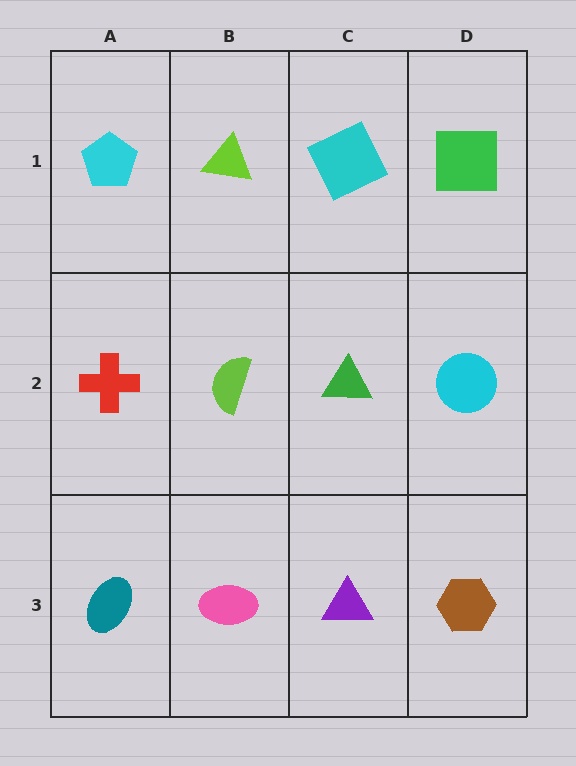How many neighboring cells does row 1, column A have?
2.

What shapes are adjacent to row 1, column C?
A green triangle (row 2, column C), a lime triangle (row 1, column B), a green square (row 1, column D).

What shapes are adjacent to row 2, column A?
A cyan pentagon (row 1, column A), a teal ellipse (row 3, column A), a lime semicircle (row 2, column B).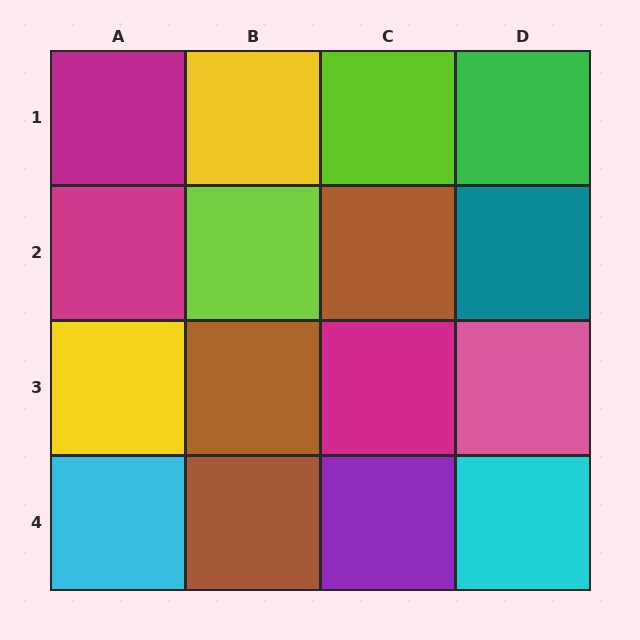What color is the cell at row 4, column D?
Cyan.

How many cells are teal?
1 cell is teal.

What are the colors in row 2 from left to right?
Magenta, lime, brown, teal.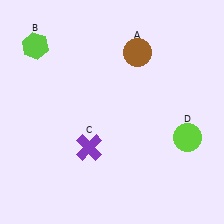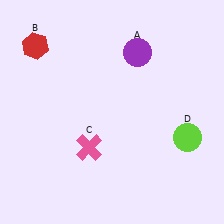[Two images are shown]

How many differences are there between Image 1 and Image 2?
There are 3 differences between the two images.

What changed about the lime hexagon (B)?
In Image 1, B is lime. In Image 2, it changed to red.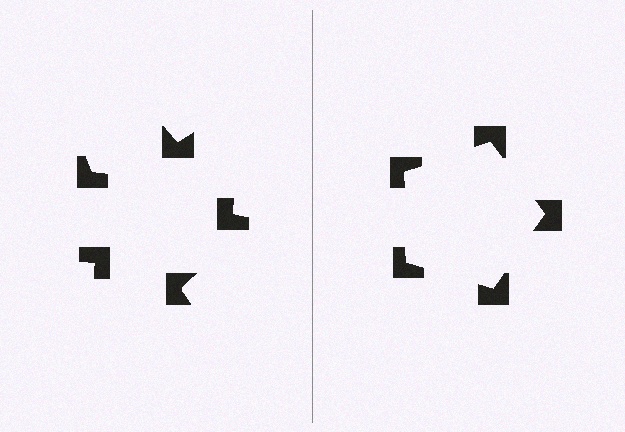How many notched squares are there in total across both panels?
10 — 5 on each side.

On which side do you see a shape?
An illusory pentagon appears on the right side. On the left side the wedge cuts are rotated, so no coherent shape forms.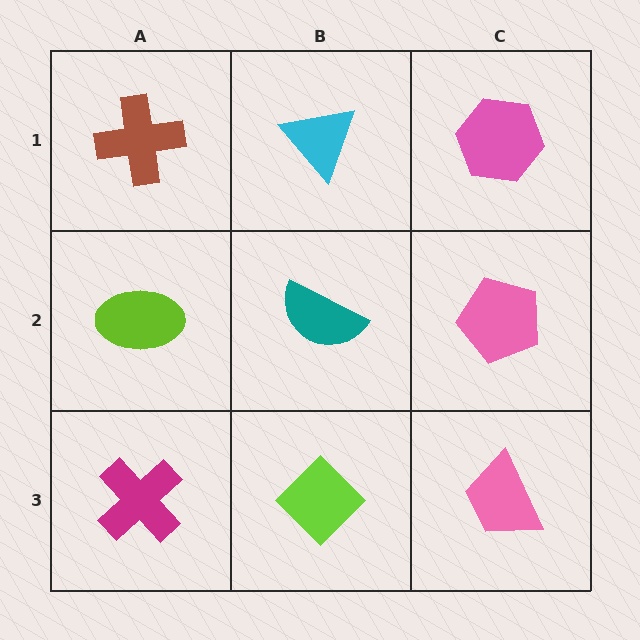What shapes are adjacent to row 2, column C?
A pink hexagon (row 1, column C), a pink trapezoid (row 3, column C), a teal semicircle (row 2, column B).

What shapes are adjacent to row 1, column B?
A teal semicircle (row 2, column B), a brown cross (row 1, column A), a pink hexagon (row 1, column C).